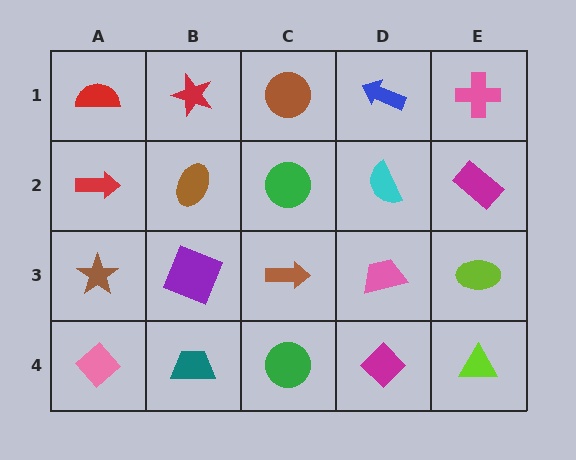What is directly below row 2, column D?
A pink trapezoid.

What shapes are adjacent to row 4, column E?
A lime ellipse (row 3, column E), a magenta diamond (row 4, column D).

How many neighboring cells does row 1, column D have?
3.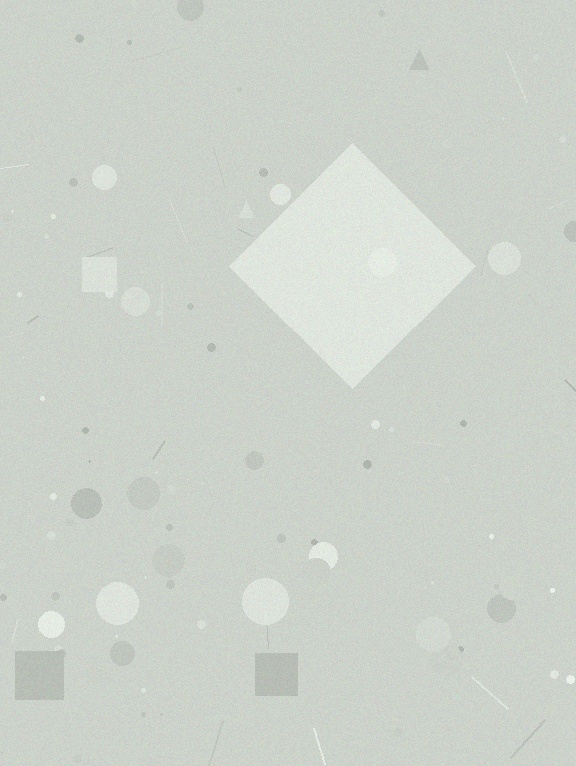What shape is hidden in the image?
A diamond is hidden in the image.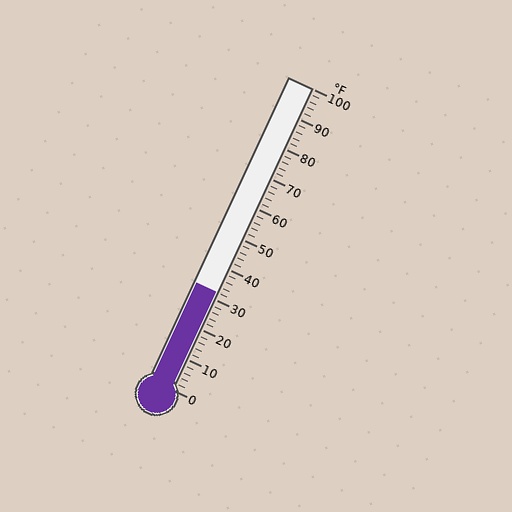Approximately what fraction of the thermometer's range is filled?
The thermometer is filled to approximately 30% of its range.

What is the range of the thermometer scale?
The thermometer scale ranges from 0°F to 100°F.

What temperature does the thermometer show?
The thermometer shows approximately 32°F.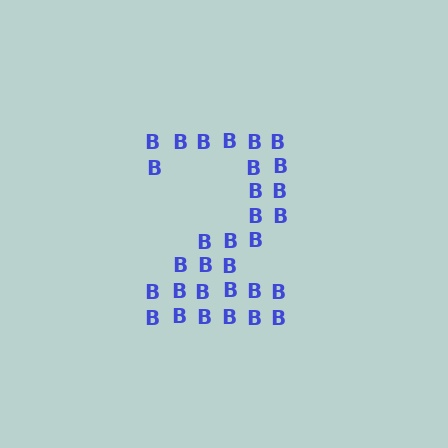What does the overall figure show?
The overall figure shows the digit 2.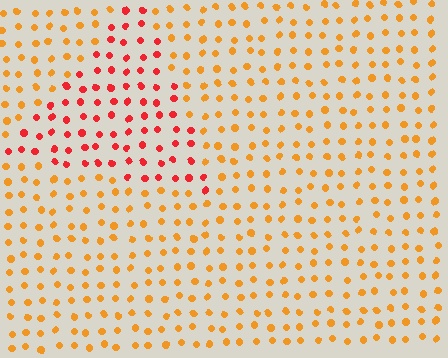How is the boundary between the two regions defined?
The boundary is defined purely by a slight shift in hue (about 38 degrees). Spacing, size, and orientation are identical on both sides.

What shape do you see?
I see a triangle.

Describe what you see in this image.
The image is filled with small orange elements in a uniform arrangement. A triangle-shaped region is visible where the elements are tinted to a slightly different hue, forming a subtle color boundary.